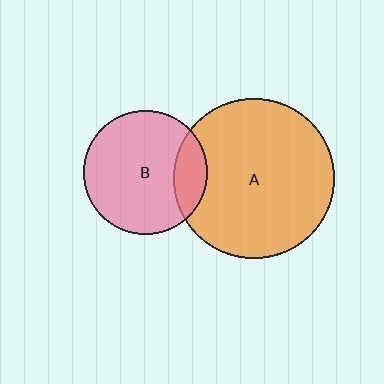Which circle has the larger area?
Circle A (orange).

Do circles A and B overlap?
Yes.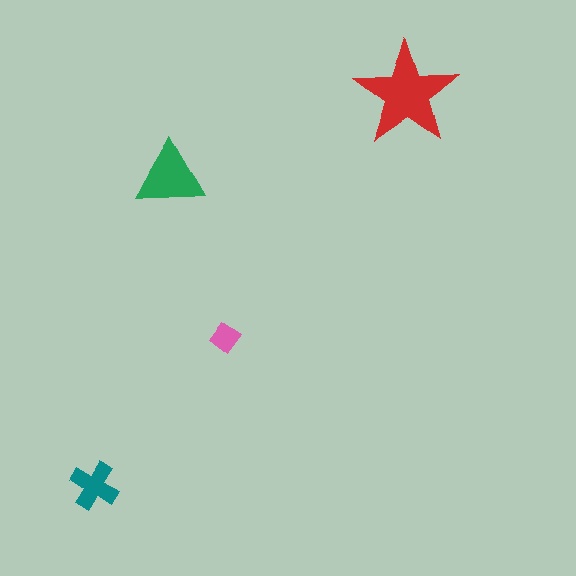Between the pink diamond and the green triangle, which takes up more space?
The green triangle.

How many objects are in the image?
There are 4 objects in the image.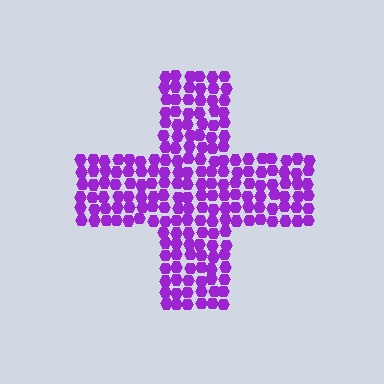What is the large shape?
The large shape is a cross.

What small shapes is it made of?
It is made of small hexagons.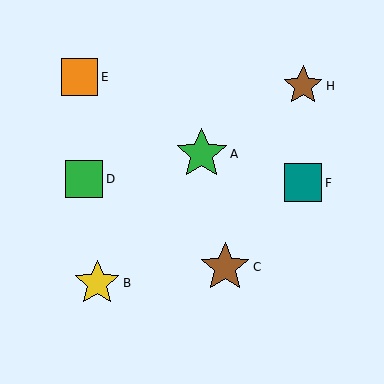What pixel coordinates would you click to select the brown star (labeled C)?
Click at (225, 267) to select the brown star C.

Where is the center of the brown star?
The center of the brown star is at (303, 86).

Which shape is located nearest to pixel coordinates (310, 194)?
The teal square (labeled F) at (303, 183) is nearest to that location.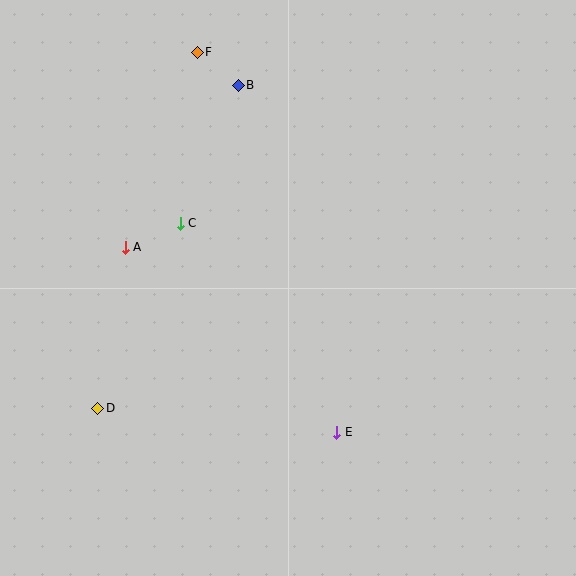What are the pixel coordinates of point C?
Point C is at (180, 223).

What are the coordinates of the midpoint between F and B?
The midpoint between F and B is at (218, 69).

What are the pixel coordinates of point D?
Point D is at (98, 408).